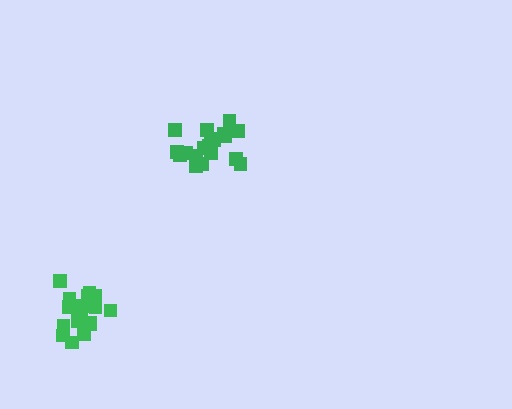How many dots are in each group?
Group 1: 20 dots, Group 2: 20 dots (40 total).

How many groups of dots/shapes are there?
There are 2 groups.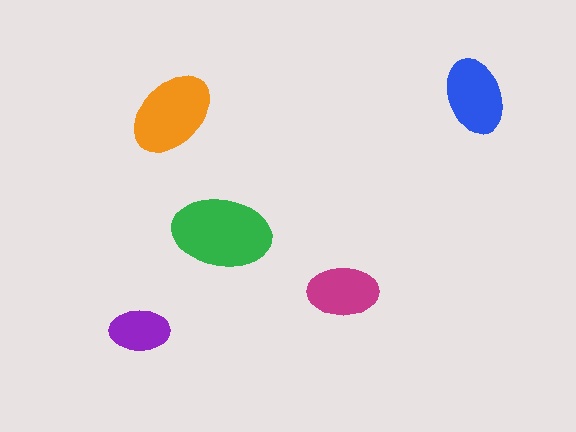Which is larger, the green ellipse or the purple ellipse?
The green one.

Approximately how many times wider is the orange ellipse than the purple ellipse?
About 1.5 times wider.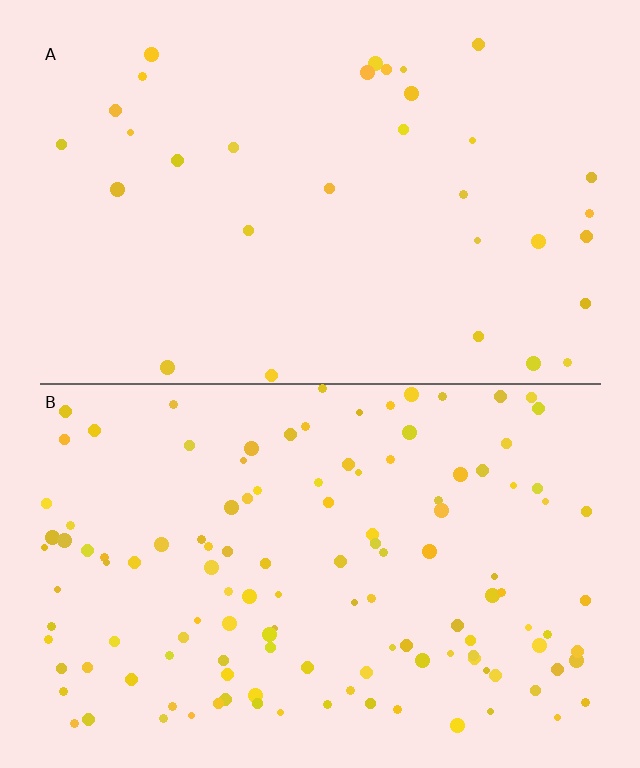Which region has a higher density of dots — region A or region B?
B (the bottom).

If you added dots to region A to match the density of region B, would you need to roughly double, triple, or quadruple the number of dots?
Approximately quadruple.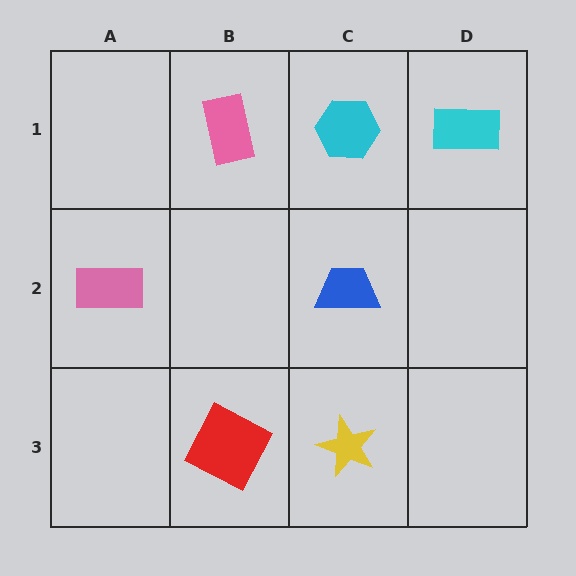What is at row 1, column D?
A cyan rectangle.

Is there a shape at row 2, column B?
No, that cell is empty.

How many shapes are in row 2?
2 shapes.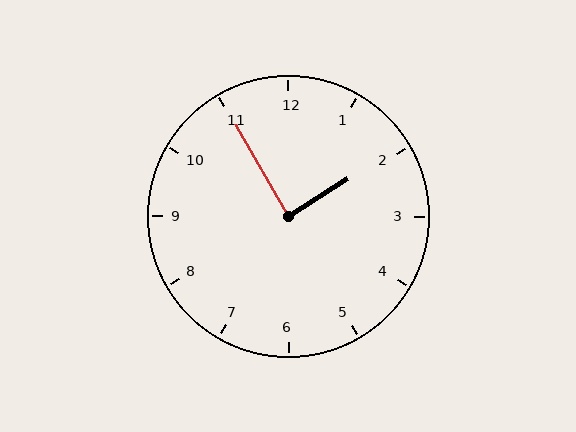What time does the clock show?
1:55.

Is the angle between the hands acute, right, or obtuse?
It is right.